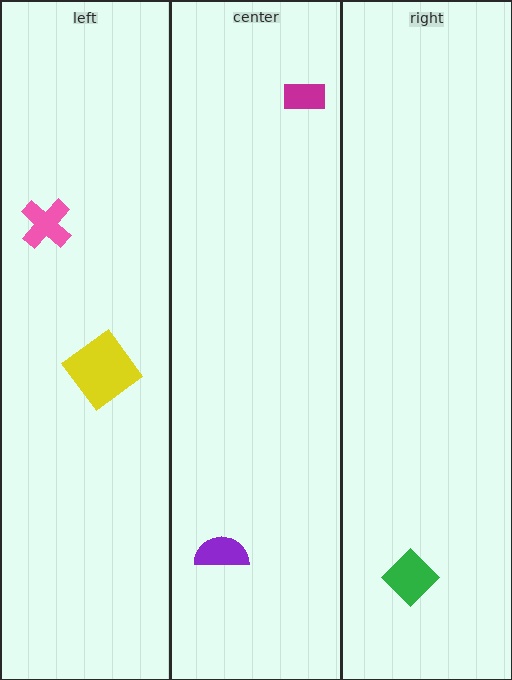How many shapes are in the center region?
2.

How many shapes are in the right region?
1.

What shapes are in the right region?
The green diamond.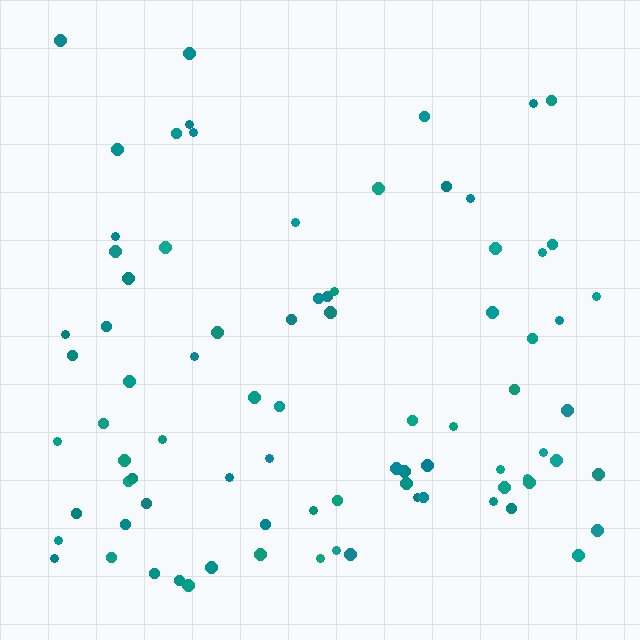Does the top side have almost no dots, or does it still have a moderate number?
Still a moderate number, just noticeably fewer than the bottom.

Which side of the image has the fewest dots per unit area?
The top.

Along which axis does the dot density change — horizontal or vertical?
Vertical.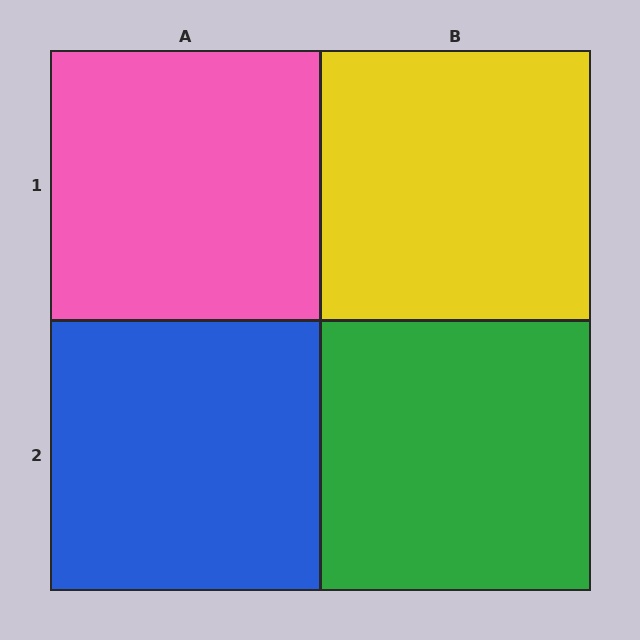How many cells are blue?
1 cell is blue.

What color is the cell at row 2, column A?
Blue.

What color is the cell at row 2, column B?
Green.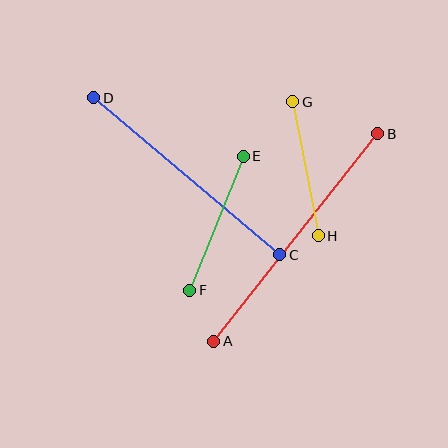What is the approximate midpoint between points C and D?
The midpoint is at approximately (187, 176) pixels.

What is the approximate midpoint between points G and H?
The midpoint is at approximately (305, 169) pixels.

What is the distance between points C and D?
The distance is approximately 244 pixels.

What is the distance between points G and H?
The distance is approximately 136 pixels.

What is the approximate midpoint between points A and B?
The midpoint is at approximately (296, 237) pixels.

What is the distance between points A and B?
The distance is approximately 264 pixels.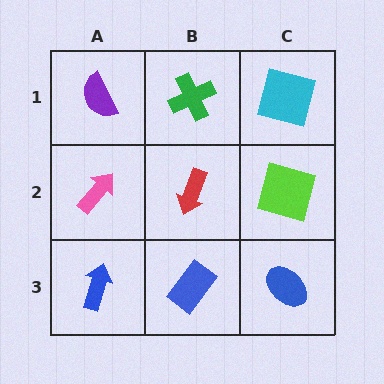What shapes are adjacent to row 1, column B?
A red arrow (row 2, column B), a purple semicircle (row 1, column A), a cyan square (row 1, column C).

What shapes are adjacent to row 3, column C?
A lime square (row 2, column C), a blue rectangle (row 3, column B).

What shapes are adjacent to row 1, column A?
A pink arrow (row 2, column A), a green cross (row 1, column B).